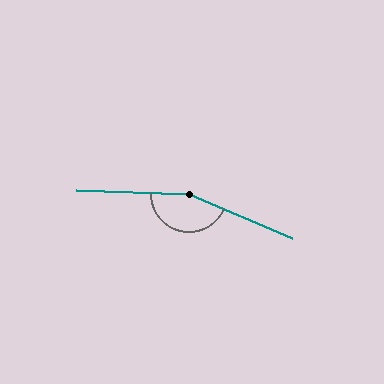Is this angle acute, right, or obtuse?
It is obtuse.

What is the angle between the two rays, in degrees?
Approximately 159 degrees.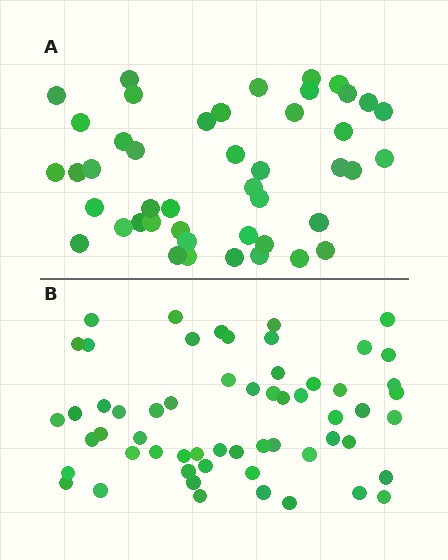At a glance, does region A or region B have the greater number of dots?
Region B (the bottom region) has more dots.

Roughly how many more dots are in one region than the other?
Region B has approximately 15 more dots than region A.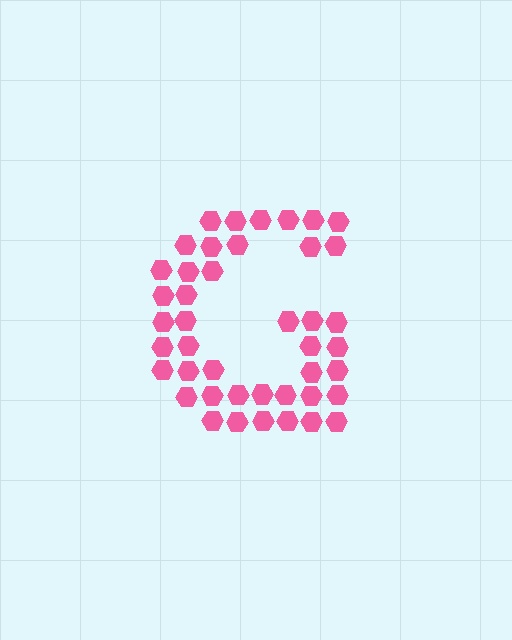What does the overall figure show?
The overall figure shows the letter G.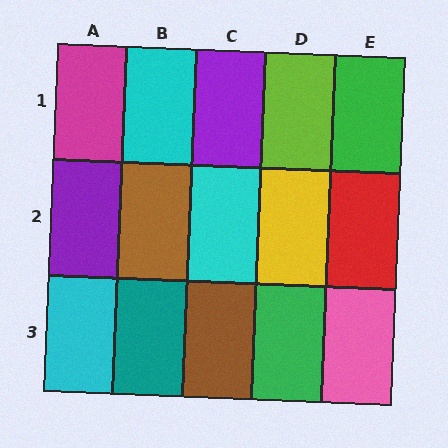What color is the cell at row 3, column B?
Teal.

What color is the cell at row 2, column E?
Red.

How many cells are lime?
1 cell is lime.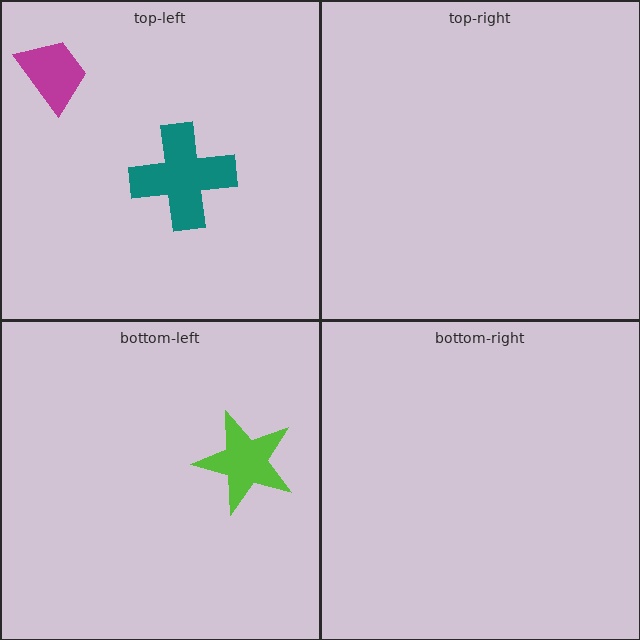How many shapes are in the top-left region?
2.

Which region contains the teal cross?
The top-left region.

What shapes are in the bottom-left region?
The lime star.